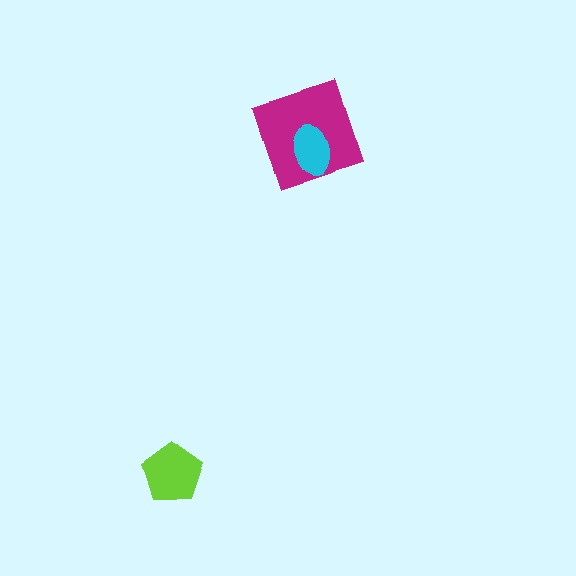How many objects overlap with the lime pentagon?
0 objects overlap with the lime pentagon.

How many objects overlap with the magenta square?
1 object overlaps with the magenta square.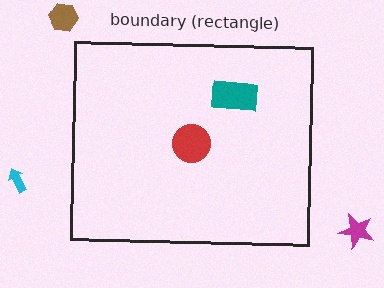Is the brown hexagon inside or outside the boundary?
Outside.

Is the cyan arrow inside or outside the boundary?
Outside.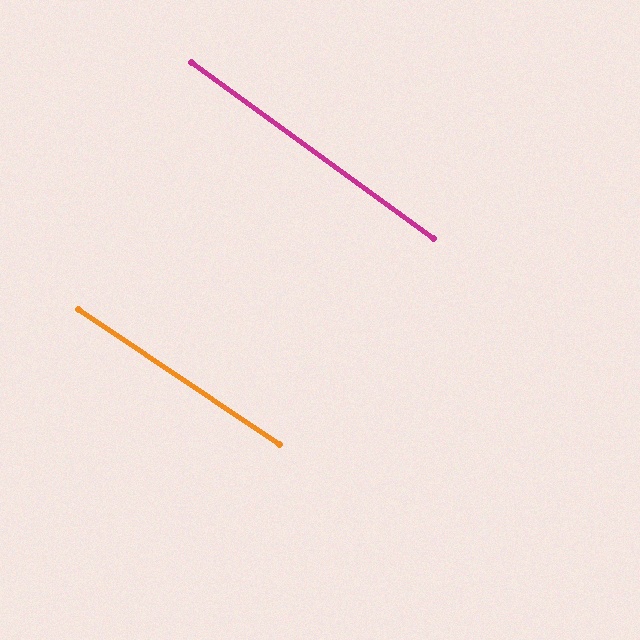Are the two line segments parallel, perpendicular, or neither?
Parallel — their directions differ by only 2.0°.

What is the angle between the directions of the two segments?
Approximately 2 degrees.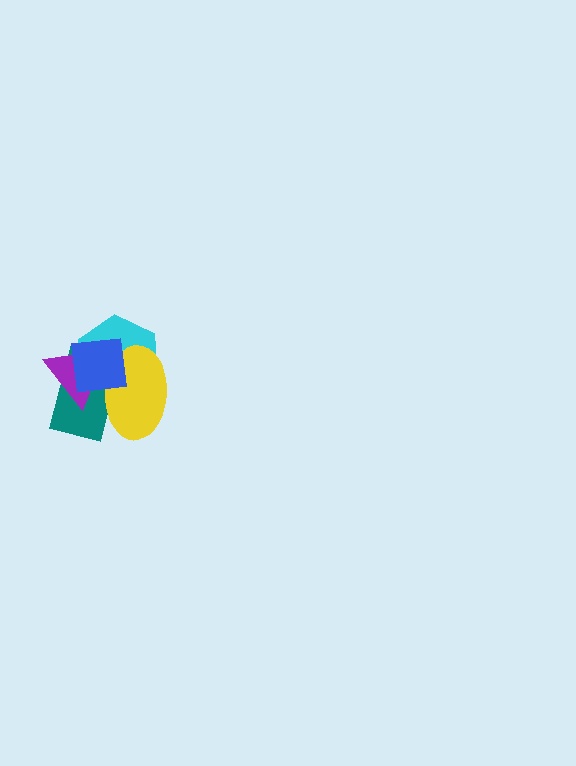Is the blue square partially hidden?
No, no other shape covers it.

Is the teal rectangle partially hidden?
Yes, it is partially covered by another shape.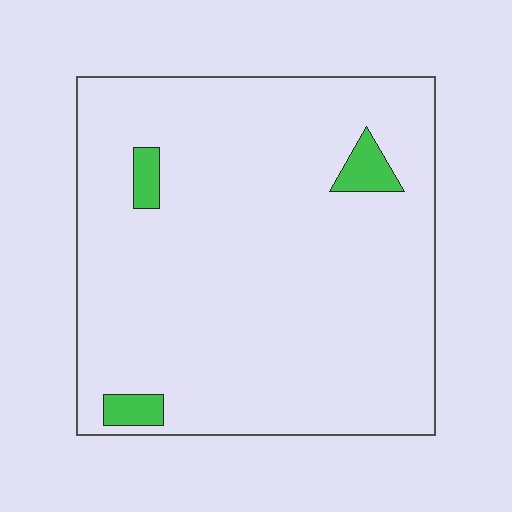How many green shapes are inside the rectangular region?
3.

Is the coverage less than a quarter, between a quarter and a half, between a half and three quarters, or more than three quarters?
Less than a quarter.